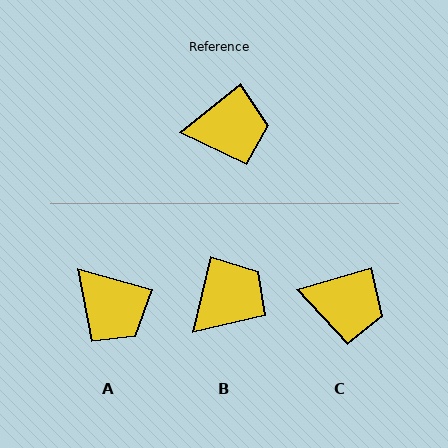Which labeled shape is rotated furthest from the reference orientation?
A, about 54 degrees away.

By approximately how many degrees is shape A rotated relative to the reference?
Approximately 54 degrees clockwise.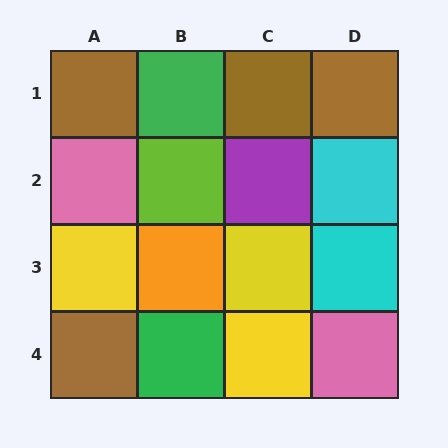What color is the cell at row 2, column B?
Lime.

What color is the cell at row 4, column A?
Brown.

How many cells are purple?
1 cell is purple.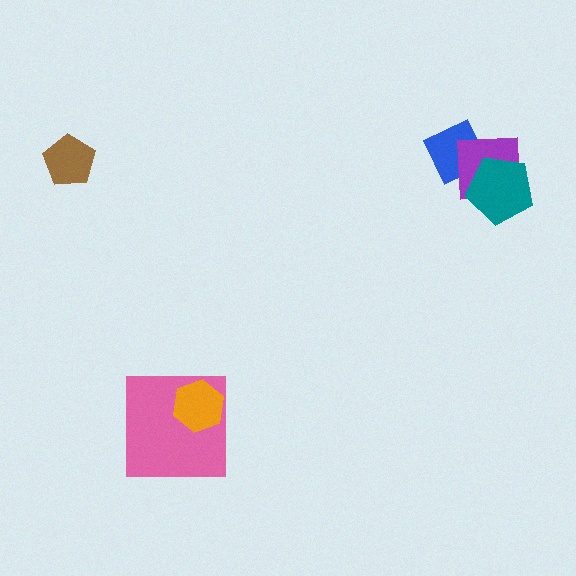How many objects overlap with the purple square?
2 objects overlap with the purple square.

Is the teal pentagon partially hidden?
No, no other shape covers it.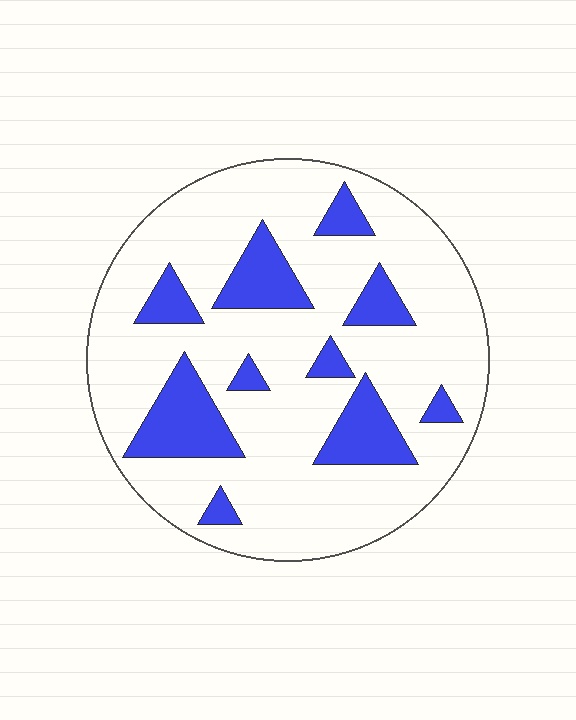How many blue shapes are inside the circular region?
10.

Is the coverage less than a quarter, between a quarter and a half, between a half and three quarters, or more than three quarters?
Less than a quarter.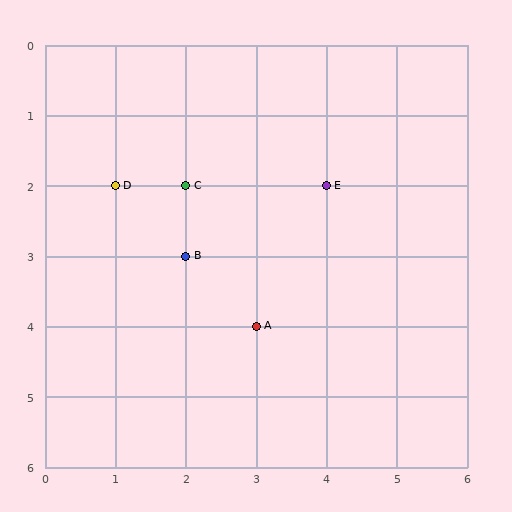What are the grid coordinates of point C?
Point C is at grid coordinates (2, 2).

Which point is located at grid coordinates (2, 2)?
Point C is at (2, 2).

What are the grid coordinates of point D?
Point D is at grid coordinates (1, 2).